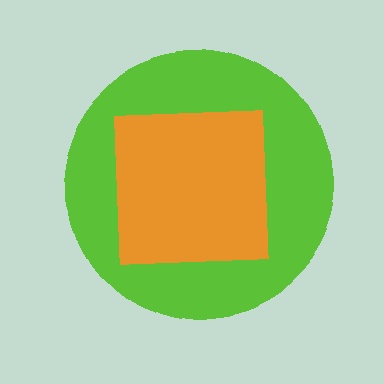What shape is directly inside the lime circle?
The orange square.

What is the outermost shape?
The lime circle.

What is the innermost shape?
The orange square.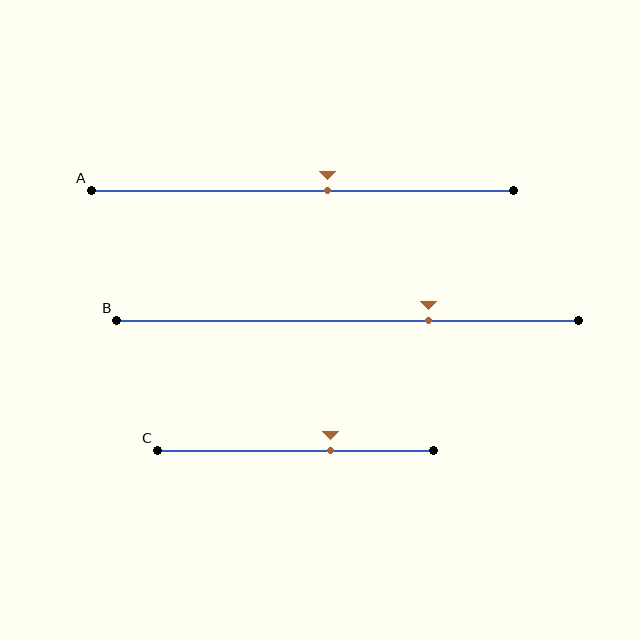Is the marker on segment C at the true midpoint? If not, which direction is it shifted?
No, the marker on segment C is shifted to the right by about 12% of the segment length.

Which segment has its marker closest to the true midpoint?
Segment A has its marker closest to the true midpoint.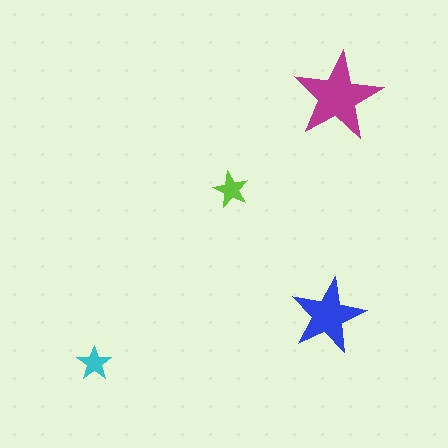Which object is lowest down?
The cyan star is bottommost.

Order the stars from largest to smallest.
the magenta one, the blue one, the lime one, the cyan one.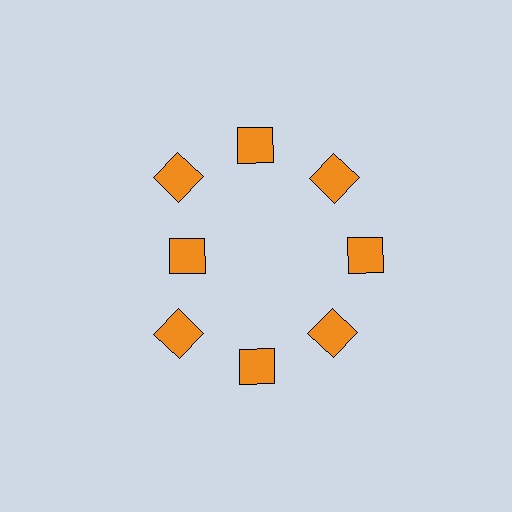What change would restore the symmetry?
The symmetry would be restored by moving it outward, back onto the ring so that all 8 diamonds sit at equal angles and equal distance from the center.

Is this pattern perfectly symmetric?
No. The 8 orange diamonds are arranged in a ring, but one element near the 9 o'clock position is pulled inward toward the center, breaking the 8-fold rotational symmetry.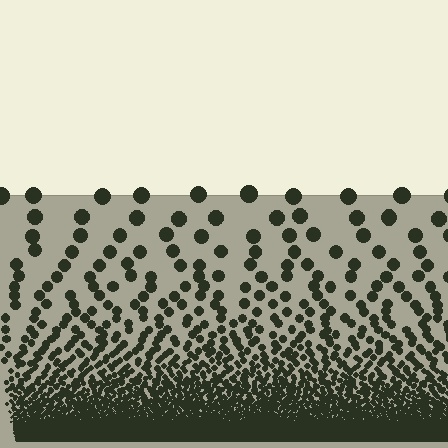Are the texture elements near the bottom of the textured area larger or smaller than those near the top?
Smaller. The gradient is inverted — elements near the bottom are smaller and denser.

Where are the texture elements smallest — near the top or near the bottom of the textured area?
Near the bottom.